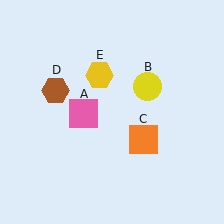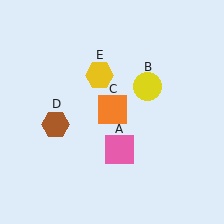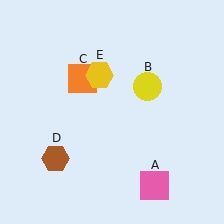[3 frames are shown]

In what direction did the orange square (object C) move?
The orange square (object C) moved up and to the left.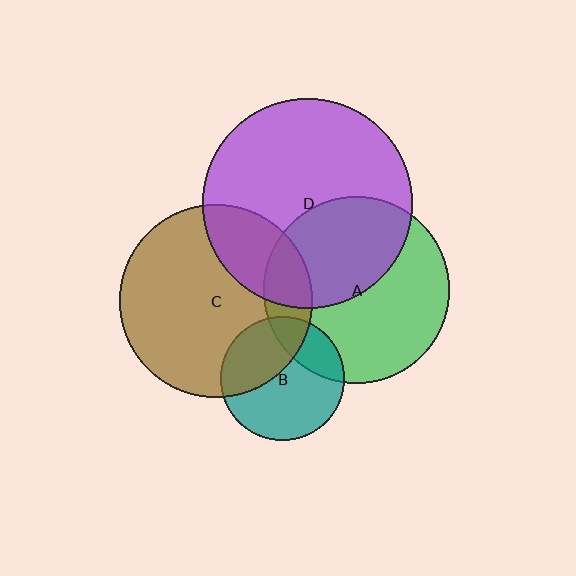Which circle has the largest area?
Circle D (purple).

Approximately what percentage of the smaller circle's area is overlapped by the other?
Approximately 25%.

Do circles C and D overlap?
Yes.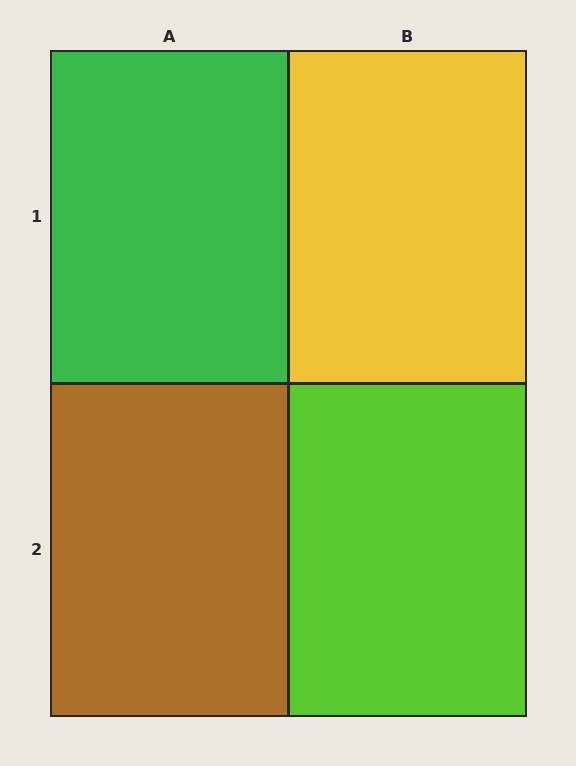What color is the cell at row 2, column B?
Lime.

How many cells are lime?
1 cell is lime.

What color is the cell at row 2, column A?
Brown.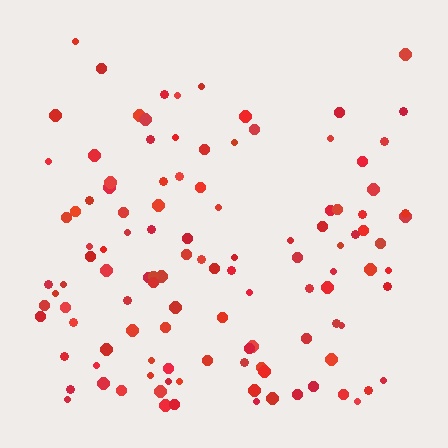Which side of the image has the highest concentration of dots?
The bottom.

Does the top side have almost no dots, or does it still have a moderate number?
Still a moderate number, just noticeably fewer than the bottom.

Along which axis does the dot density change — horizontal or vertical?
Vertical.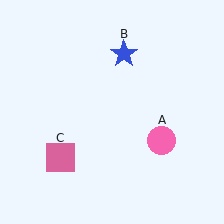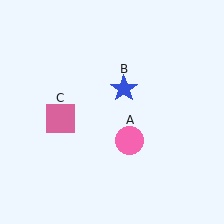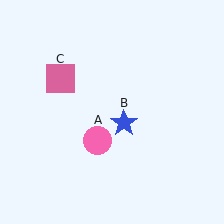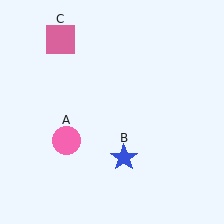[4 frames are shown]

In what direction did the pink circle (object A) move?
The pink circle (object A) moved left.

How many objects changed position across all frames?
3 objects changed position: pink circle (object A), blue star (object B), pink square (object C).